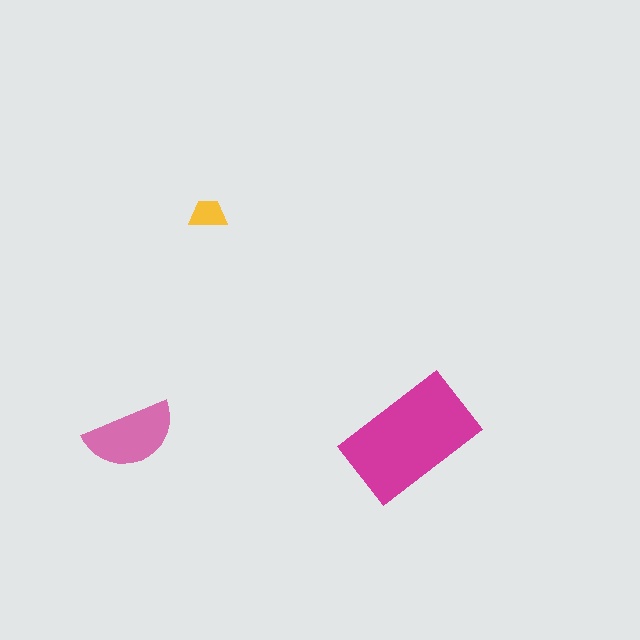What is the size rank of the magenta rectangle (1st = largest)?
1st.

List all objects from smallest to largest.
The yellow trapezoid, the pink semicircle, the magenta rectangle.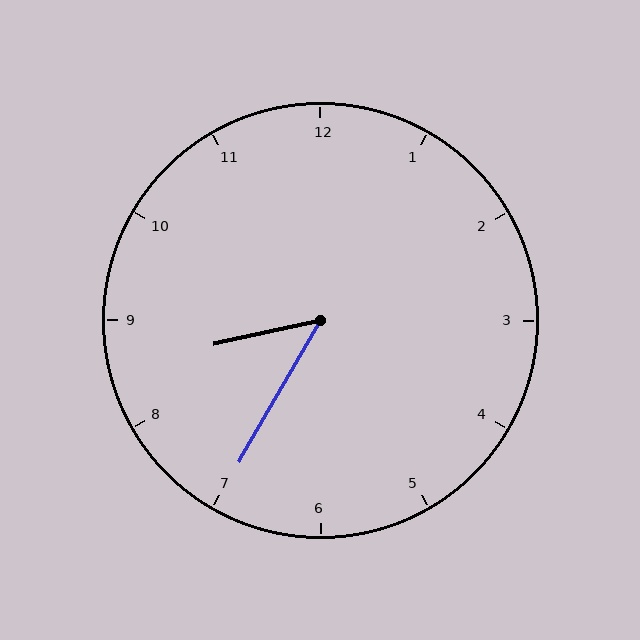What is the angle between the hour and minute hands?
Approximately 48 degrees.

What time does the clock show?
8:35.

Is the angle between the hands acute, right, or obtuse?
It is acute.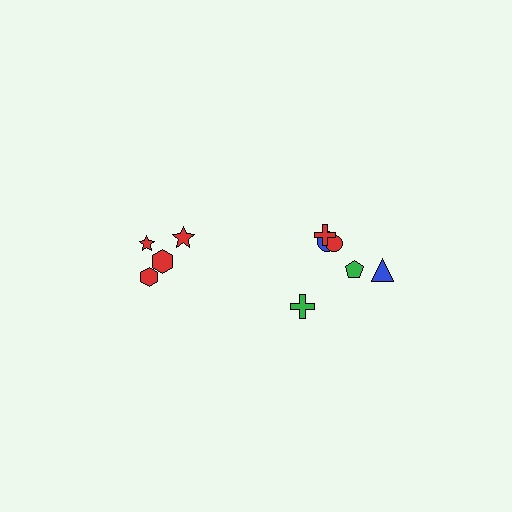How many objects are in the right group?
There are 6 objects.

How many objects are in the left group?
There are 4 objects.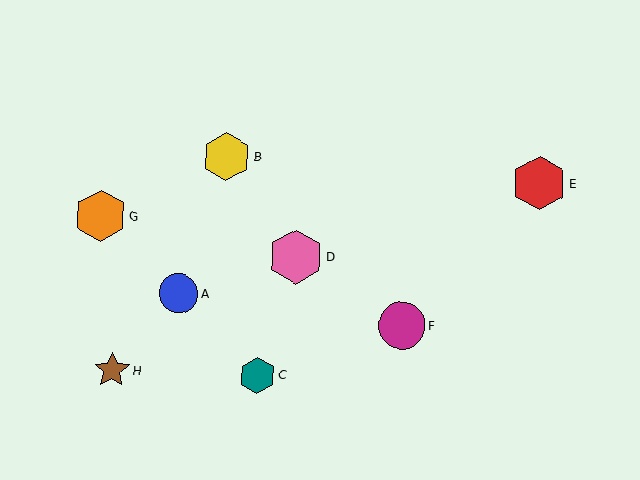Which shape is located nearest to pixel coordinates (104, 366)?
The brown star (labeled H) at (112, 370) is nearest to that location.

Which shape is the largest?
The pink hexagon (labeled D) is the largest.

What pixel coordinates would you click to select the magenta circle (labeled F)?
Click at (402, 325) to select the magenta circle F.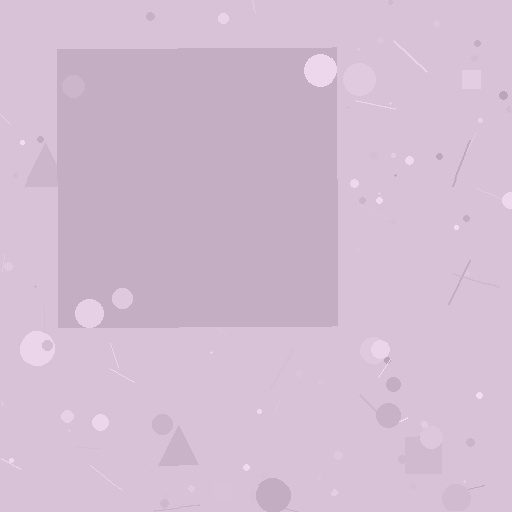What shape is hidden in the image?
A square is hidden in the image.